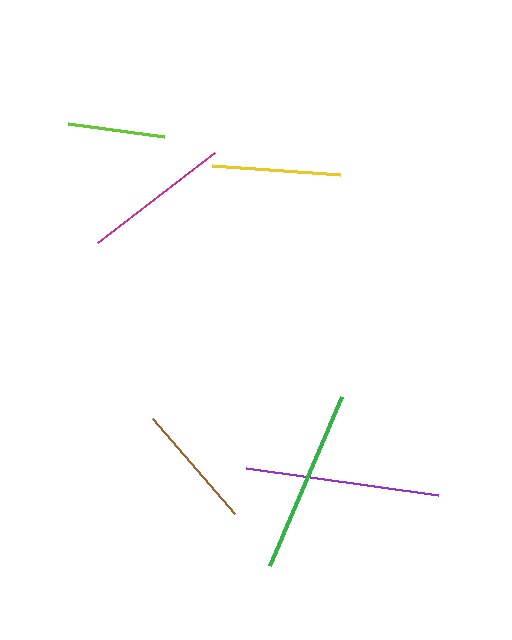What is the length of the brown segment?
The brown segment is approximately 126 pixels long.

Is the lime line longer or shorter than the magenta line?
The magenta line is longer than the lime line.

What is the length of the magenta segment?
The magenta segment is approximately 148 pixels long.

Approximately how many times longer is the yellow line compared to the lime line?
The yellow line is approximately 1.3 times the length of the lime line.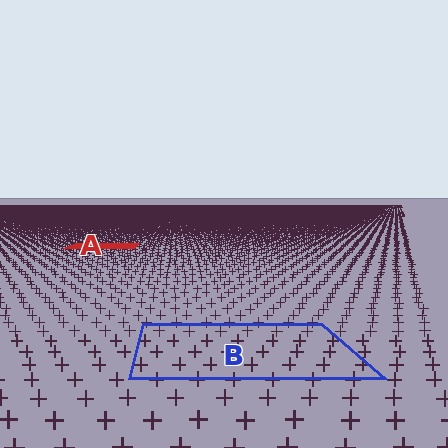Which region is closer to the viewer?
Region B is closer. The texture elements there are larger and more spread out.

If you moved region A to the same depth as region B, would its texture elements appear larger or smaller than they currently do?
They would appear larger. At a closer depth, the same texture elements are projected at a bigger on-screen size.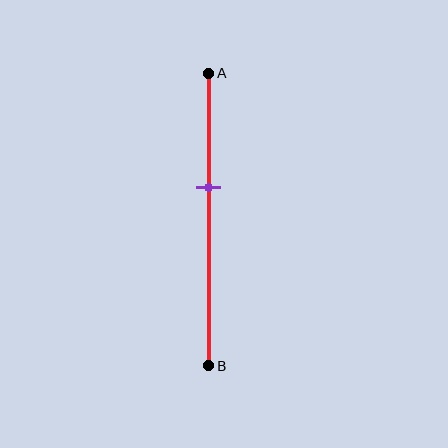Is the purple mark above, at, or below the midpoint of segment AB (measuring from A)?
The purple mark is above the midpoint of segment AB.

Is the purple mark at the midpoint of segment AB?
No, the mark is at about 40% from A, not at the 50% midpoint.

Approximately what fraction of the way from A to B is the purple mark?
The purple mark is approximately 40% of the way from A to B.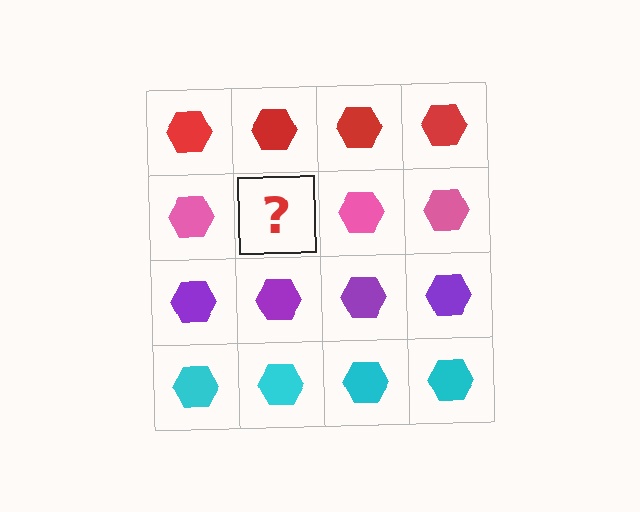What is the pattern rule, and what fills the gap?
The rule is that each row has a consistent color. The gap should be filled with a pink hexagon.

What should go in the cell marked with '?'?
The missing cell should contain a pink hexagon.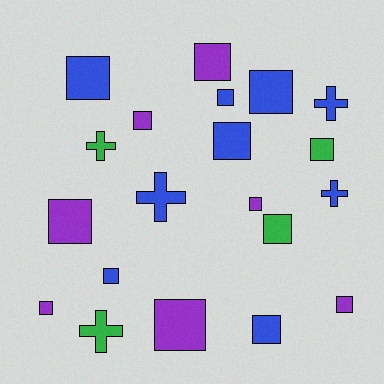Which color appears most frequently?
Blue, with 9 objects.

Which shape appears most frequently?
Square, with 15 objects.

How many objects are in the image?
There are 20 objects.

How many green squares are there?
There are 2 green squares.